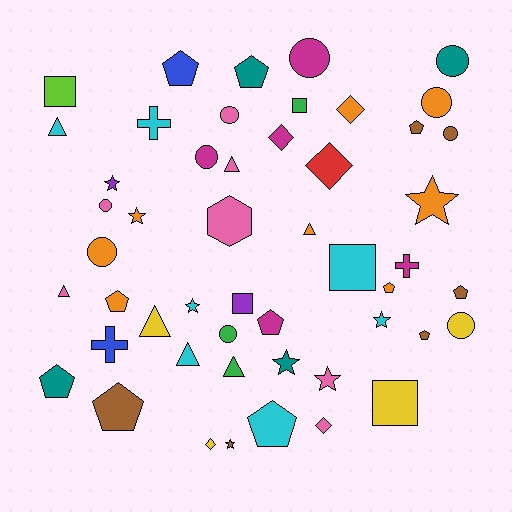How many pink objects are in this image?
There are 7 pink objects.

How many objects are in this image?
There are 50 objects.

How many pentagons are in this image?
There are 11 pentagons.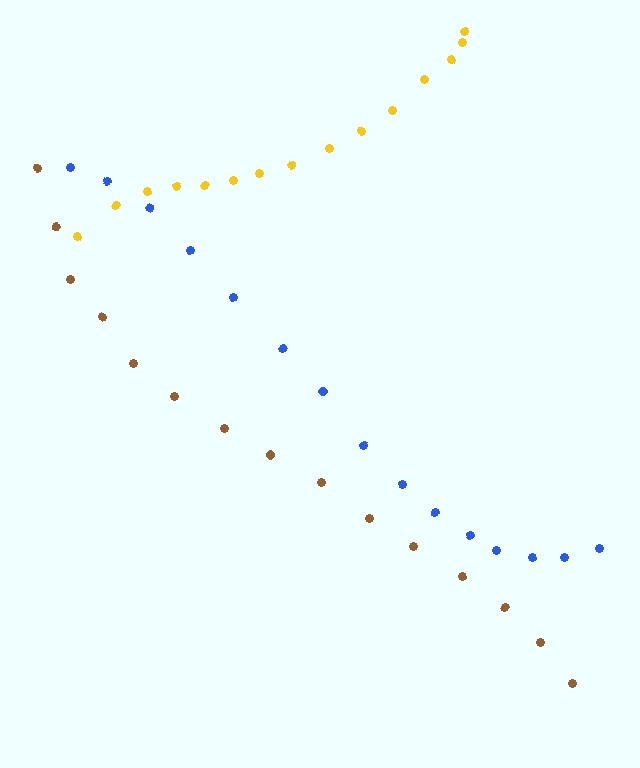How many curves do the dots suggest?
There are 3 distinct paths.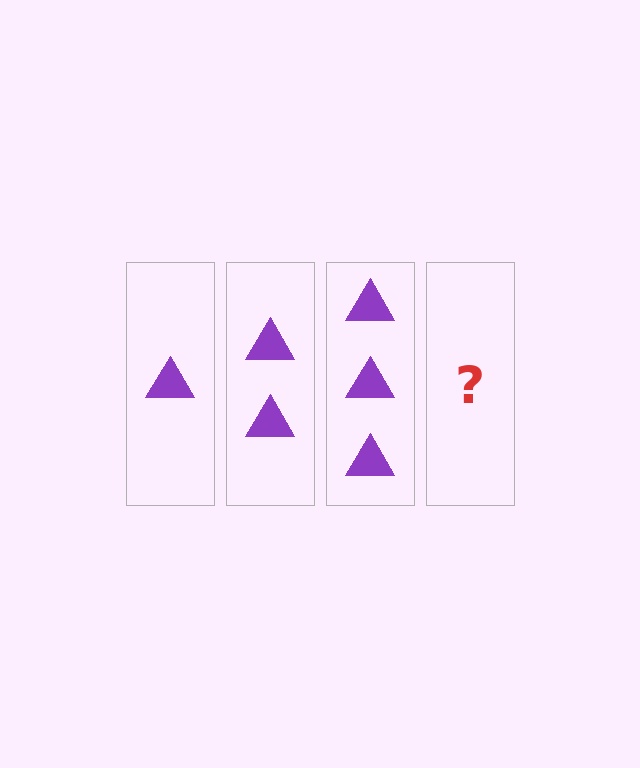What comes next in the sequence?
The next element should be 4 triangles.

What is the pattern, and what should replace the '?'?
The pattern is that each step adds one more triangle. The '?' should be 4 triangles.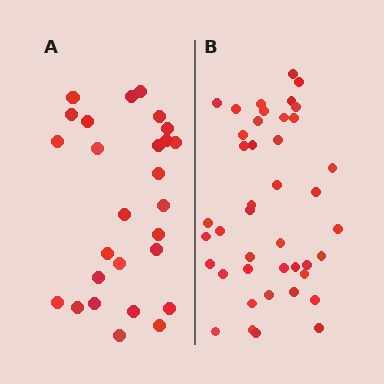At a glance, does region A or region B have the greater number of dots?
Region B (the right region) has more dots.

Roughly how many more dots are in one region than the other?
Region B has approximately 15 more dots than region A.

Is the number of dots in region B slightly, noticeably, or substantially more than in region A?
Region B has substantially more. The ratio is roughly 1.6 to 1.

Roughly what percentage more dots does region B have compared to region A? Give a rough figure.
About 55% more.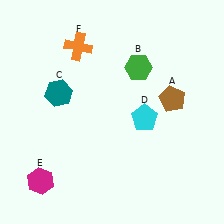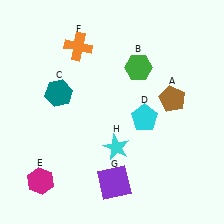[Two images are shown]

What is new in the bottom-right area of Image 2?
A cyan star (H) was added in the bottom-right area of Image 2.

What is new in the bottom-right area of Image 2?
A purple square (G) was added in the bottom-right area of Image 2.